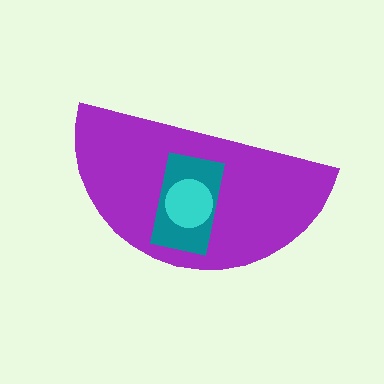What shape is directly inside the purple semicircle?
The teal rectangle.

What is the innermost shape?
The cyan circle.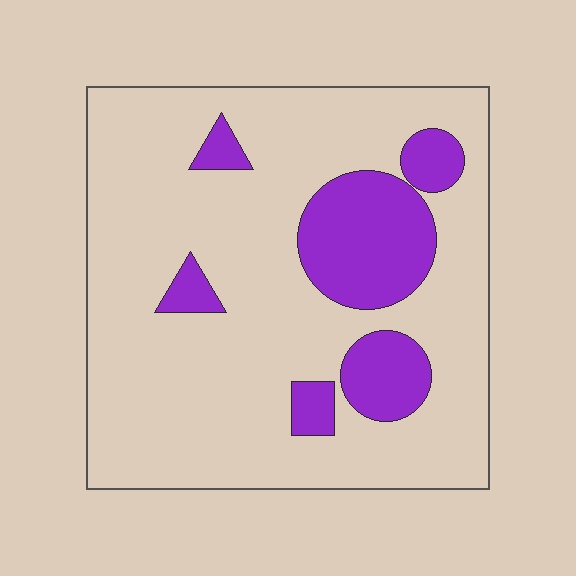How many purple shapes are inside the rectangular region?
6.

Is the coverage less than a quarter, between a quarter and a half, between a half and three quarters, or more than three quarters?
Less than a quarter.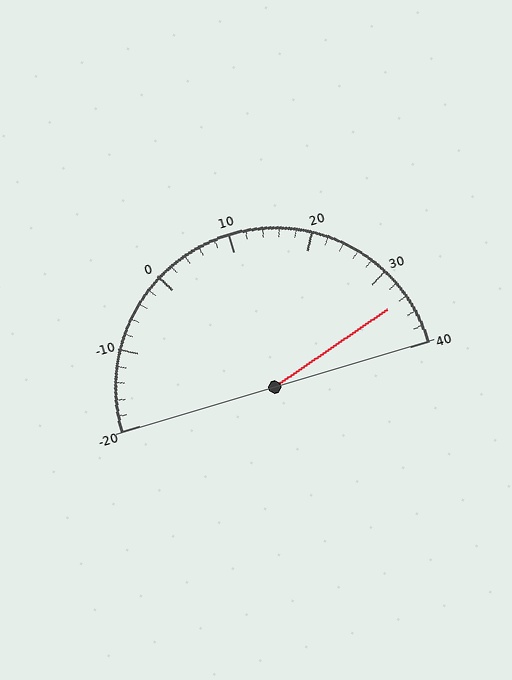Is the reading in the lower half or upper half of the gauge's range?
The reading is in the upper half of the range (-20 to 40).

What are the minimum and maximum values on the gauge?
The gauge ranges from -20 to 40.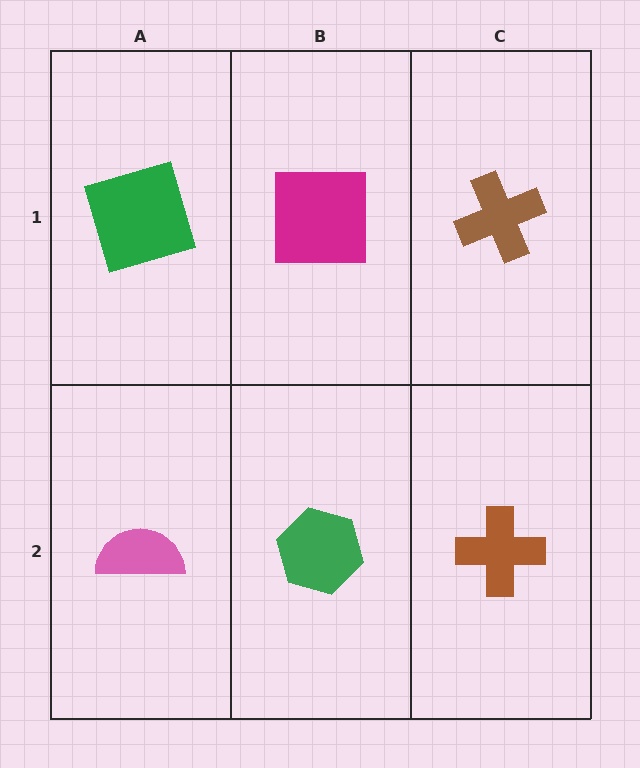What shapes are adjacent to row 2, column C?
A brown cross (row 1, column C), a green hexagon (row 2, column B).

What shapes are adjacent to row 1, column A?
A pink semicircle (row 2, column A), a magenta square (row 1, column B).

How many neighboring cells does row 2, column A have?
2.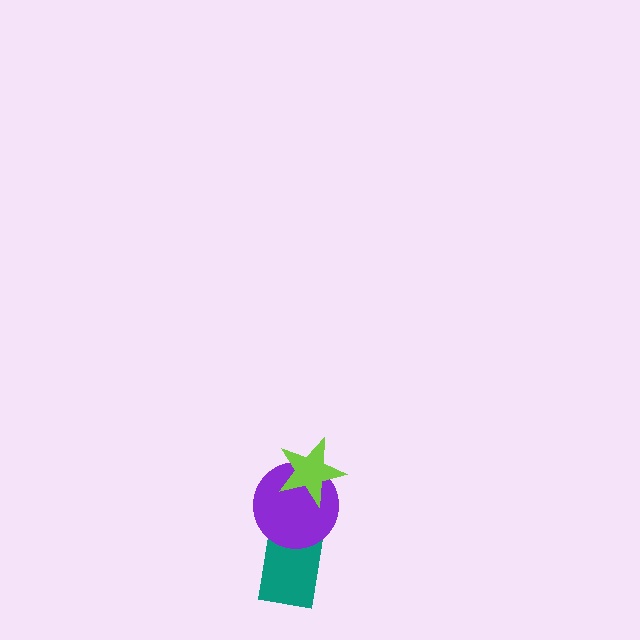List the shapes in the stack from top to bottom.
From top to bottom: the lime star, the purple circle, the teal rectangle.